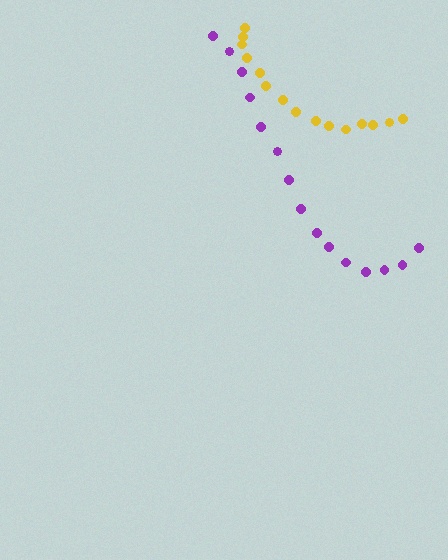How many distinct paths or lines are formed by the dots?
There are 2 distinct paths.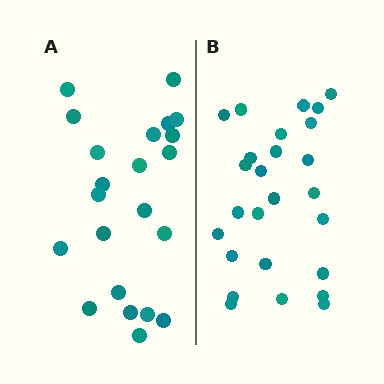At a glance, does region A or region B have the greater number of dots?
Region B (the right region) has more dots.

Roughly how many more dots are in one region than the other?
Region B has about 4 more dots than region A.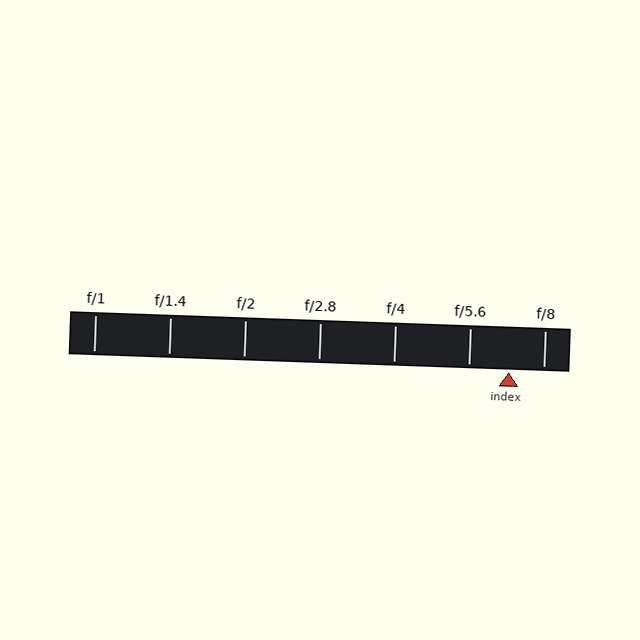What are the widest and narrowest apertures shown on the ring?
The widest aperture shown is f/1 and the narrowest is f/8.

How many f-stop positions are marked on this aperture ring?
There are 7 f-stop positions marked.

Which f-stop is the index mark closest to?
The index mark is closest to f/8.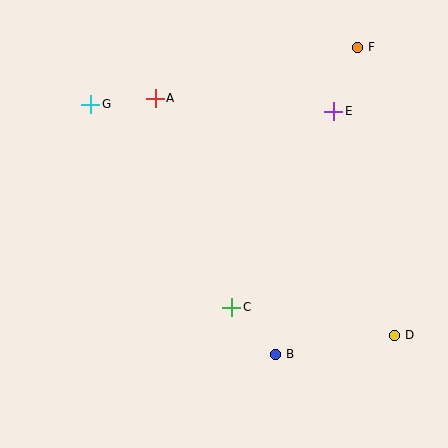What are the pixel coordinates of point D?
Point D is at (394, 335).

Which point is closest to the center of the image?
Point C at (232, 307) is closest to the center.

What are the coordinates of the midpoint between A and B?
The midpoint between A and B is at (215, 226).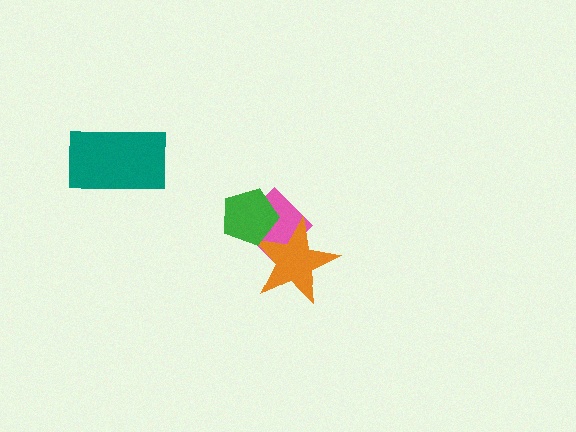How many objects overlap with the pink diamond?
2 objects overlap with the pink diamond.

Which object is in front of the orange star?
The green pentagon is in front of the orange star.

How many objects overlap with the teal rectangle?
0 objects overlap with the teal rectangle.